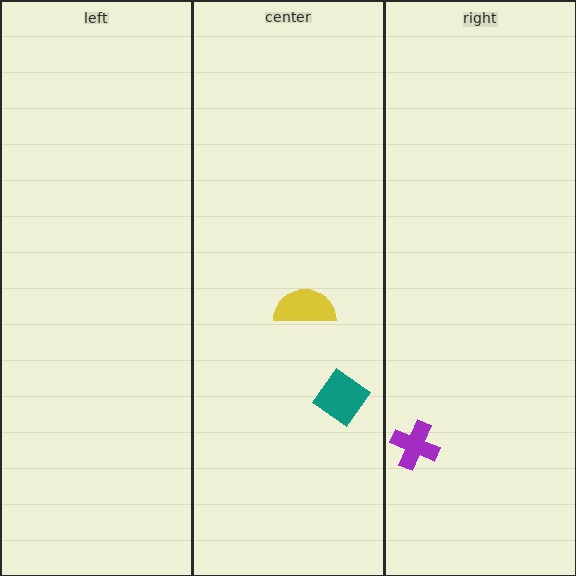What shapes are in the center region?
The yellow semicircle, the teal diamond.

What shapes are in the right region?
The purple cross.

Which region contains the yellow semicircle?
The center region.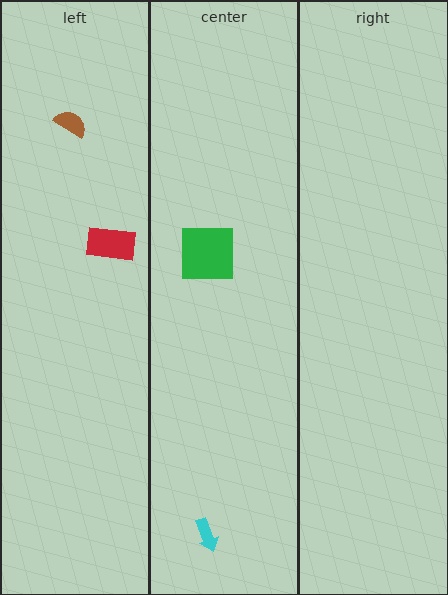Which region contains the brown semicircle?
The left region.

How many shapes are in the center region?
2.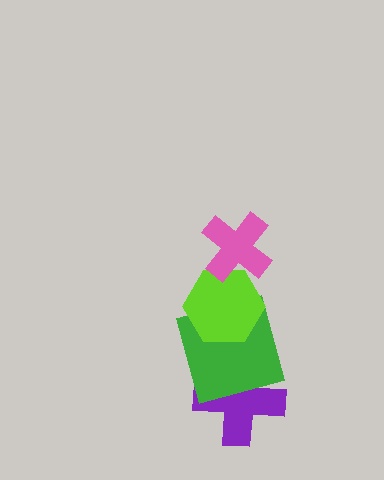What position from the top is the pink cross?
The pink cross is 1st from the top.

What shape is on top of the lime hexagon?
The pink cross is on top of the lime hexagon.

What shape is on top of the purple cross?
The green square is on top of the purple cross.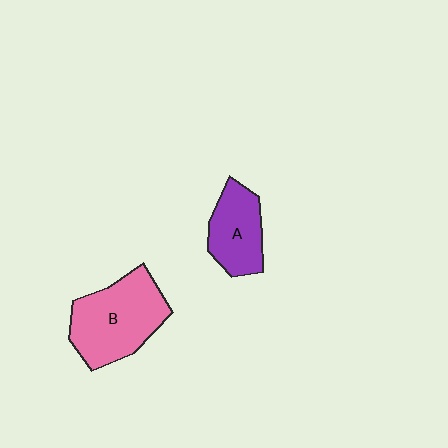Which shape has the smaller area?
Shape A (purple).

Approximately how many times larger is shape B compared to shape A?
Approximately 1.6 times.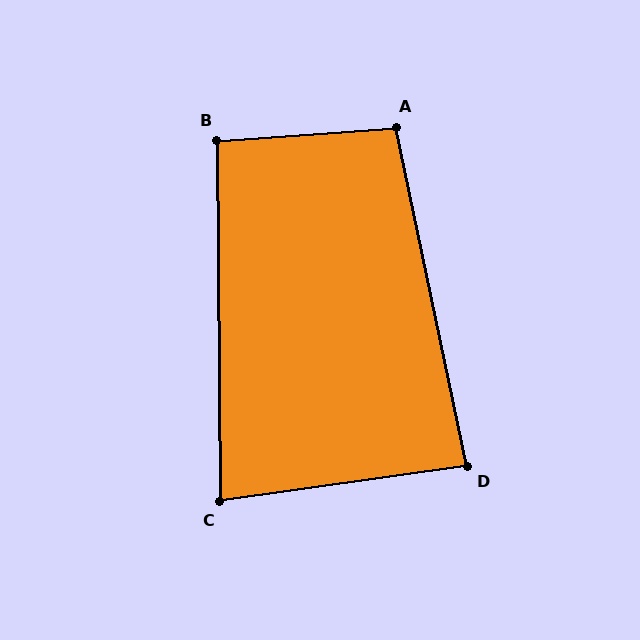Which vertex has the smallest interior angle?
C, at approximately 82 degrees.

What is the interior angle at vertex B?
Approximately 94 degrees (approximately right).